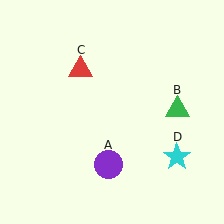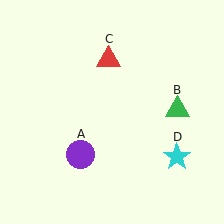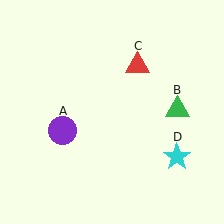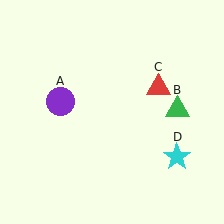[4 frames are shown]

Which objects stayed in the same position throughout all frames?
Green triangle (object B) and cyan star (object D) remained stationary.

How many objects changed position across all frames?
2 objects changed position: purple circle (object A), red triangle (object C).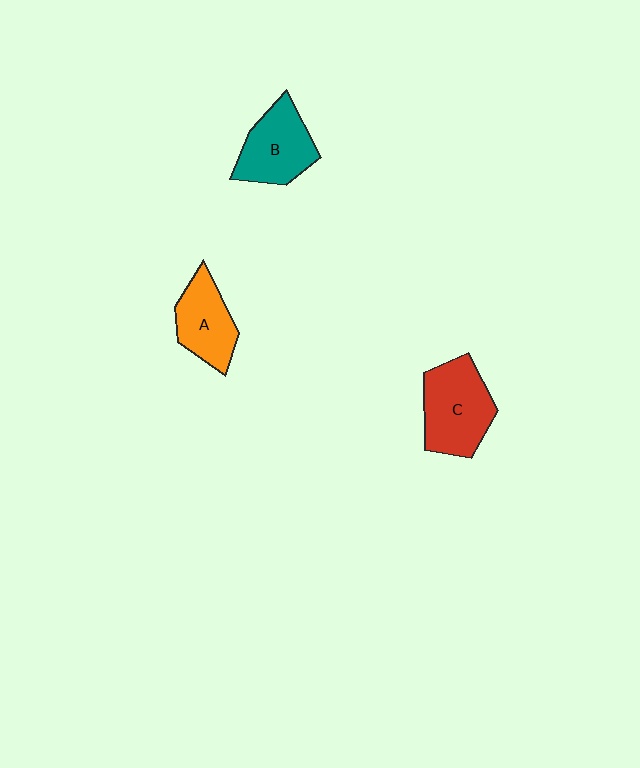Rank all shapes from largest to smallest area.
From largest to smallest: C (red), B (teal), A (orange).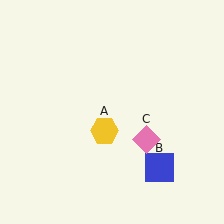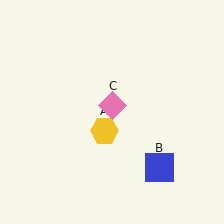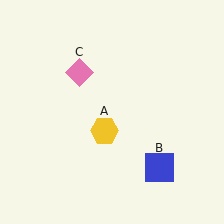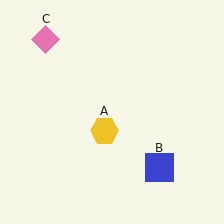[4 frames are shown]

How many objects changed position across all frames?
1 object changed position: pink diamond (object C).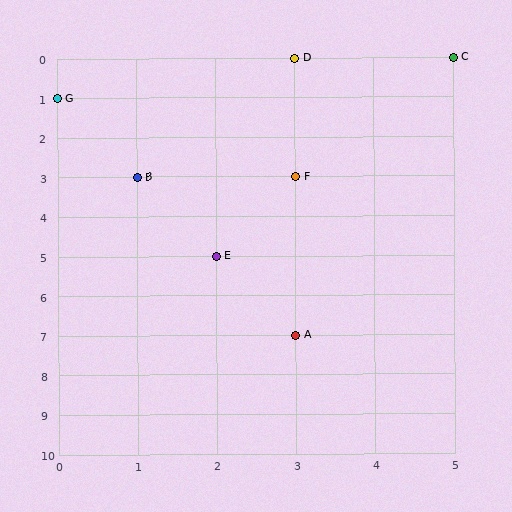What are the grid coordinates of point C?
Point C is at grid coordinates (5, 0).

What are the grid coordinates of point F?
Point F is at grid coordinates (3, 3).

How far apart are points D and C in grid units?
Points D and C are 2 columns apart.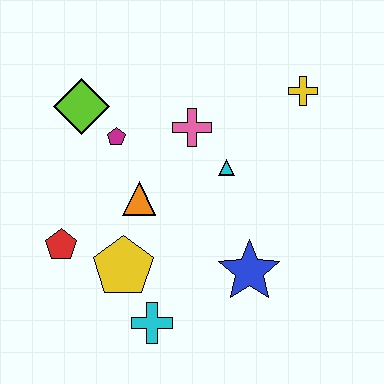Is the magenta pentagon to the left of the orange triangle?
Yes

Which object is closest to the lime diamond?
The magenta pentagon is closest to the lime diamond.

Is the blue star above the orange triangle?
No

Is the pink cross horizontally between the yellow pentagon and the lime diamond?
No